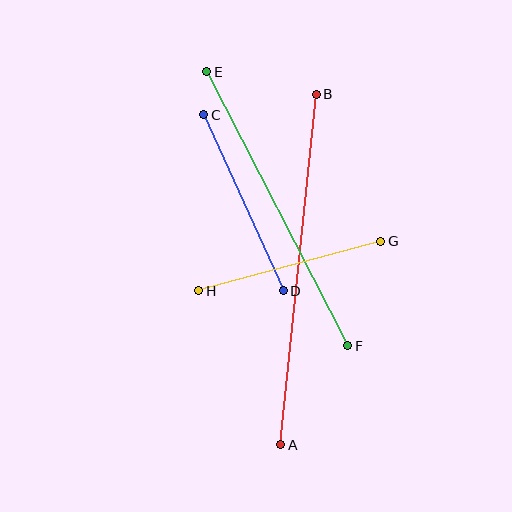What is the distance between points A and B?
The distance is approximately 352 pixels.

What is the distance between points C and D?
The distance is approximately 193 pixels.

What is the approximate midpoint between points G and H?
The midpoint is at approximately (290, 266) pixels.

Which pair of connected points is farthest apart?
Points A and B are farthest apart.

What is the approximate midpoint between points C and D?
The midpoint is at approximately (244, 203) pixels.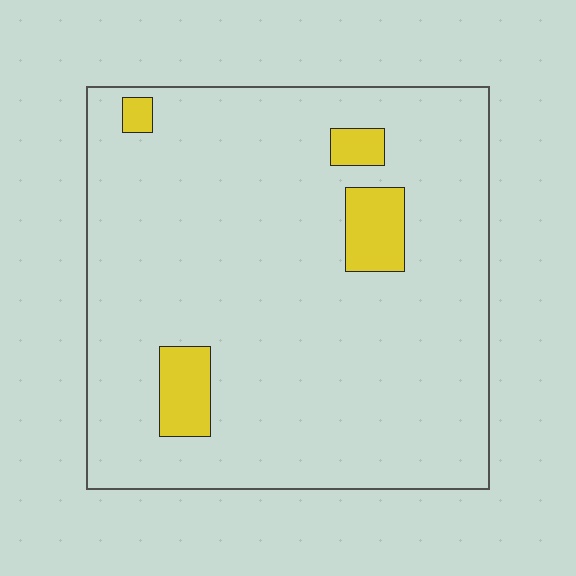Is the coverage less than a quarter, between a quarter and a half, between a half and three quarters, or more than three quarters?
Less than a quarter.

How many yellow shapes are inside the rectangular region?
4.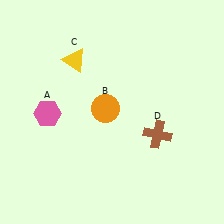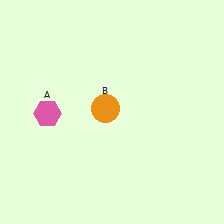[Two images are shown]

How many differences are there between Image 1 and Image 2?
There are 2 differences between the two images.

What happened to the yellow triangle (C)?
The yellow triangle (C) was removed in Image 2. It was in the top-left area of Image 1.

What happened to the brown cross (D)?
The brown cross (D) was removed in Image 2. It was in the bottom-right area of Image 1.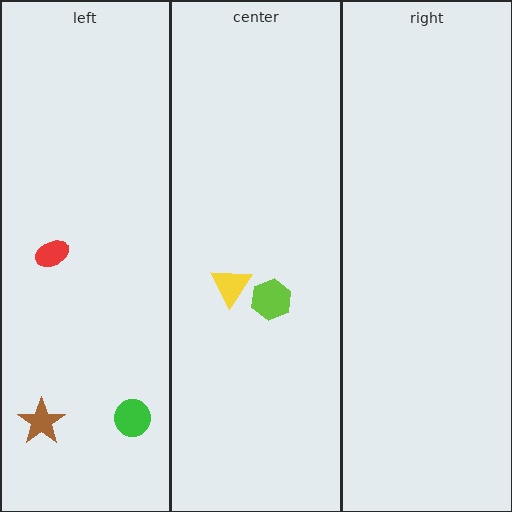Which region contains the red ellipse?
The left region.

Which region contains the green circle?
The left region.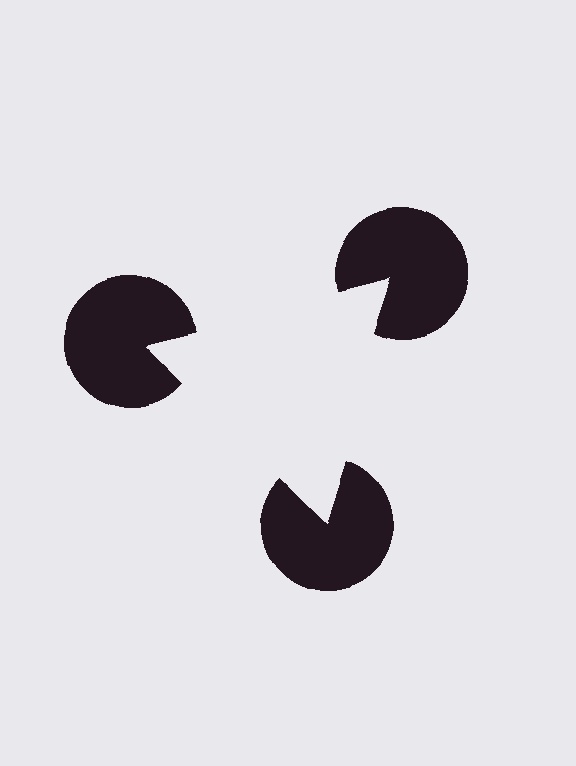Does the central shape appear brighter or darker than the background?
It typically appears slightly brighter than the background, even though no actual brightness change is drawn.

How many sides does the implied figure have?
3 sides.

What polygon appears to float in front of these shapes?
An illusory triangle — its edges are inferred from the aligned wedge cuts in the pac-man discs, not physically drawn.